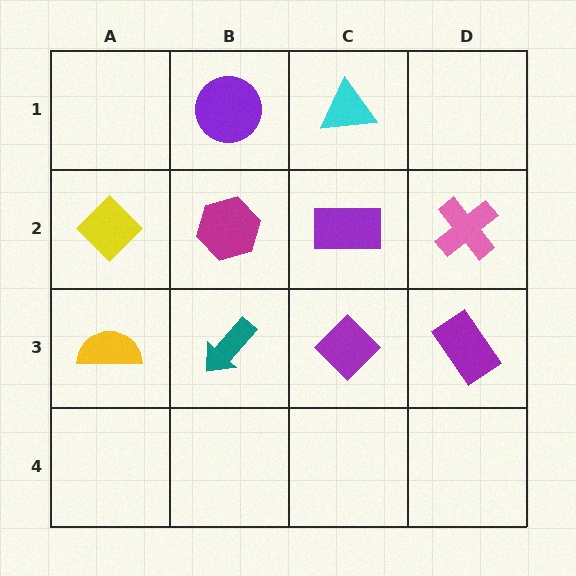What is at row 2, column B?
A magenta hexagon.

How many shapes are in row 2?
4 shapes.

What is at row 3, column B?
A teal arrow.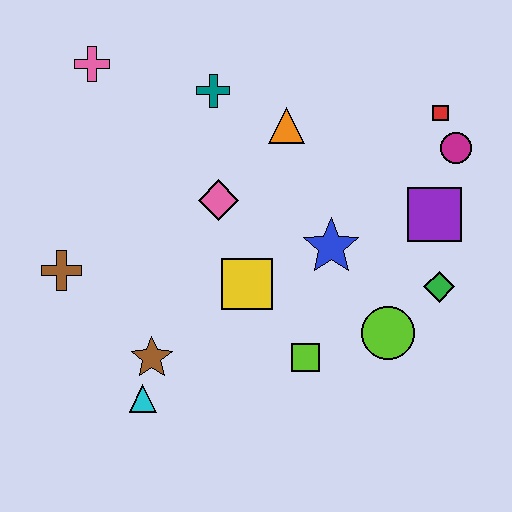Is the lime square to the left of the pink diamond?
No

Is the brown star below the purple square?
Yes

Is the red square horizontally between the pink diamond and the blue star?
No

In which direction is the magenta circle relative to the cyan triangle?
The magenta circle is to the right of the cyan triangle.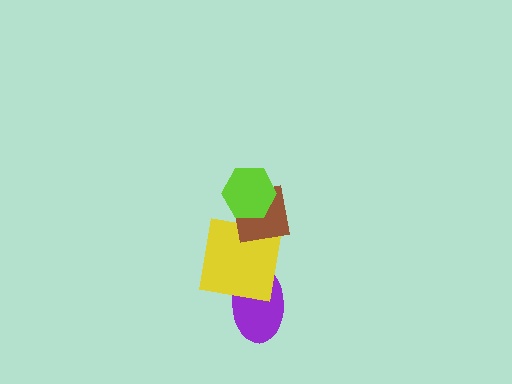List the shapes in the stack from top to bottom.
From top to bottom: the lime hexagon, the brown square, the yellow square, the purple ellipse.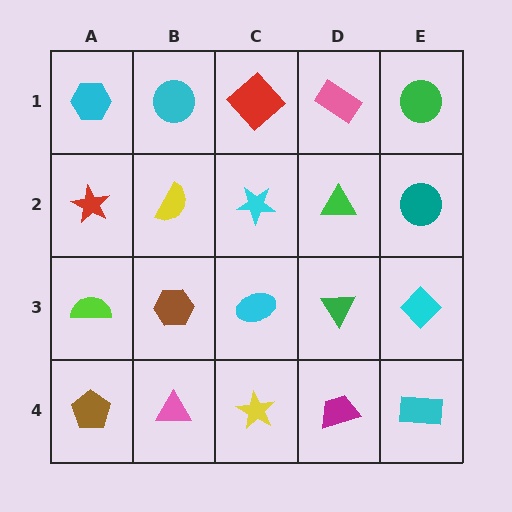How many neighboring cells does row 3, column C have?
4.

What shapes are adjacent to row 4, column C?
A cyan ellipse (row 3, column C), a pink triangle (row 4, column B), a magenta trapezoid (row 4, column D).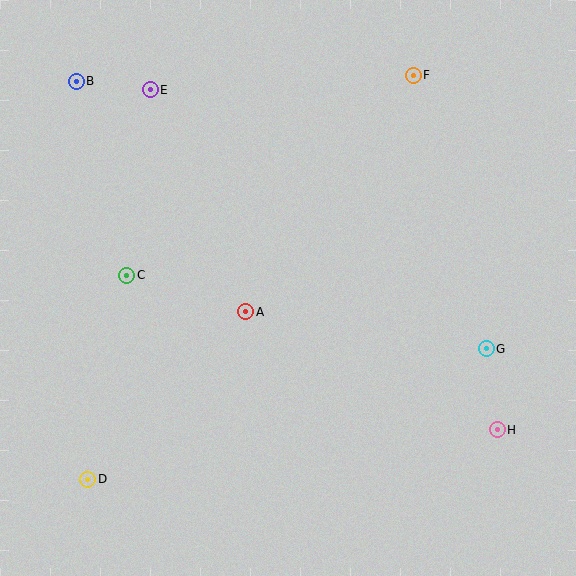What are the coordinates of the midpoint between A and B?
The midpoint between A and B is at (161, 197).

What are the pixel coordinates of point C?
Point C is at (127, 275).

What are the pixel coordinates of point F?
Point F is at (413, 75).